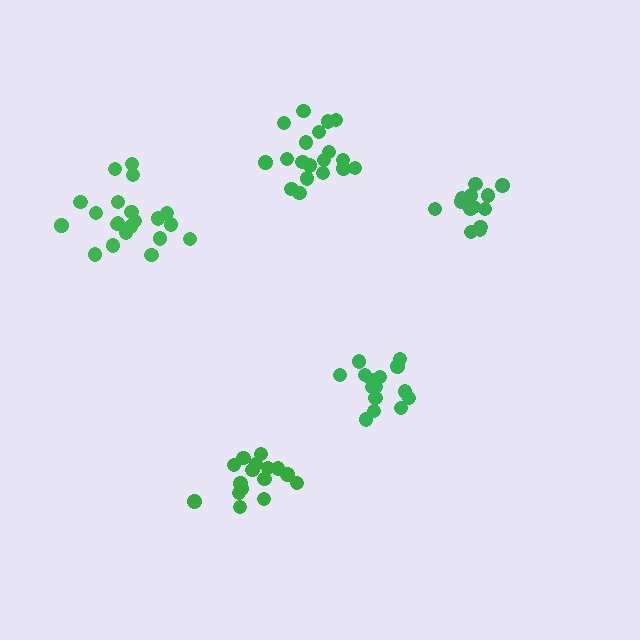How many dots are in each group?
Group 1: 19 dots, Group 2: 15 dots, Group 3: 15 dots, Group 4: 16 dots, Group 5: 21 dots (86 total).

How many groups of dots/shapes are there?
There are 5 groups.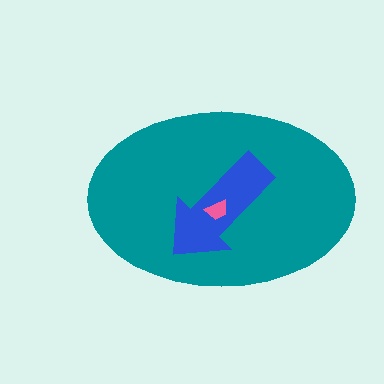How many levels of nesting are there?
3.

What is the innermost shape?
The pink trapezoid.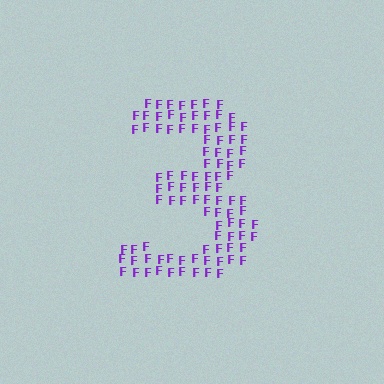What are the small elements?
The small elements are letter F's.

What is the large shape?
The large shape is the digit 3.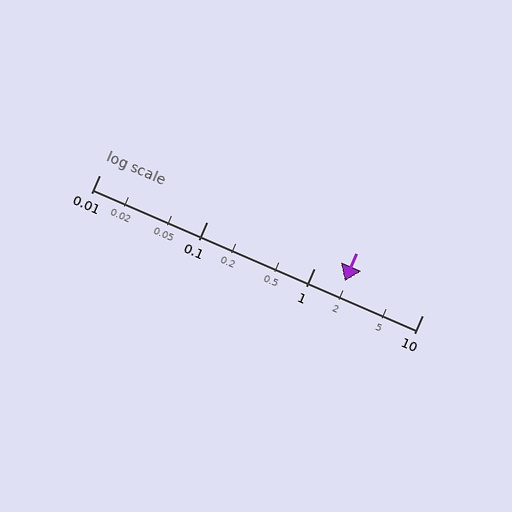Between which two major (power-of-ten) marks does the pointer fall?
The pointer is between 1 and 10.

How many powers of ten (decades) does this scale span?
The scale spans 3 decades, from 0.01 to 10.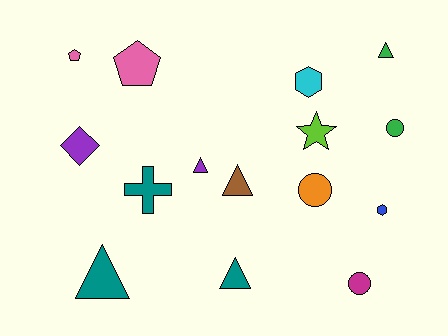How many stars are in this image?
There is 1 star.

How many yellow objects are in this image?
There are no yellow objects.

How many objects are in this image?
There are 15 objects.